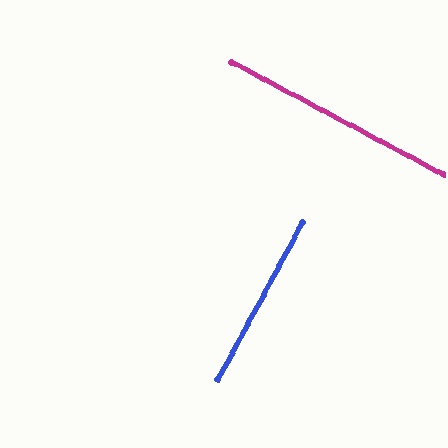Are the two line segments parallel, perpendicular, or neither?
Perpendicular — they meet at approximately 90°.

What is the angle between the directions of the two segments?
Approximately 90 degrees.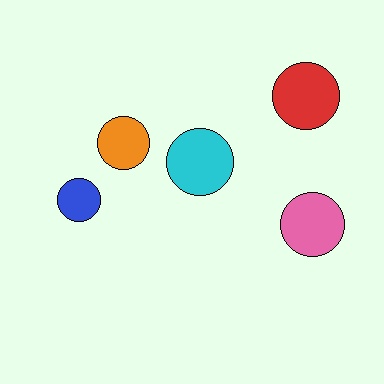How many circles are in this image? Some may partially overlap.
There are 5 circles.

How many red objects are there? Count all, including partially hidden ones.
There is 1 red object.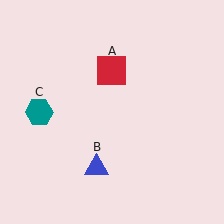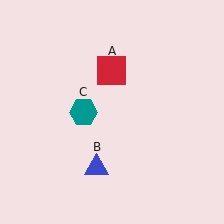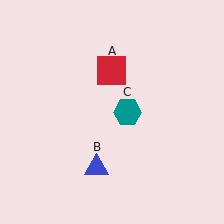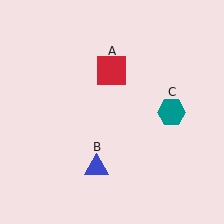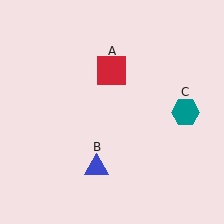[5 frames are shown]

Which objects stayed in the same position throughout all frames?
Red square (object A) and blue triangle (object B) remained stationary.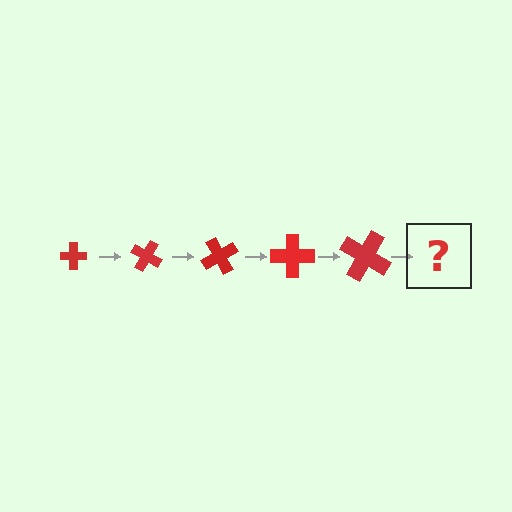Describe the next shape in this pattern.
It should be a cross, larger than the previous one and rotated 150 degrees from the start.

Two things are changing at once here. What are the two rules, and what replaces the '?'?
The two rules are that the cross grows larger each step and it rotates 30 degrees each step. The '?' should be a cross, larger than the previous one and rotated 150 degrees from the start.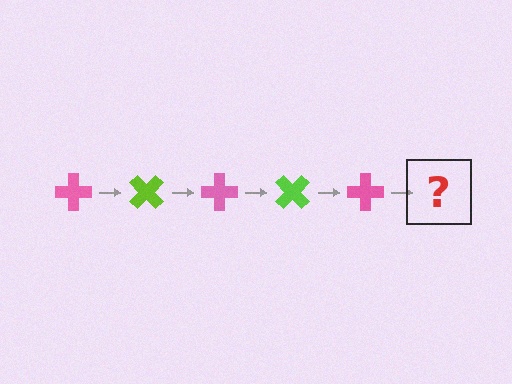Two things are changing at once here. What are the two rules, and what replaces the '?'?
The two rules are that it rotates 45 degrees each step and the color cycles through pink and lime. The '?' should be a lime cross, rotated 225 degrees from the start.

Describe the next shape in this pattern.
It should be a lime cross, rotated 225 degrees from the start.